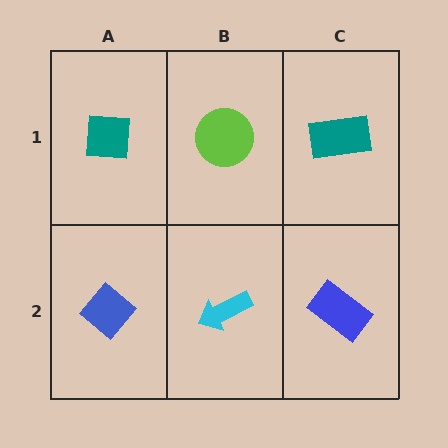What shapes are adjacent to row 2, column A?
A teal square (row 1, column A), a cyan arrow (row 2, column B).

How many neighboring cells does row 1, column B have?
3.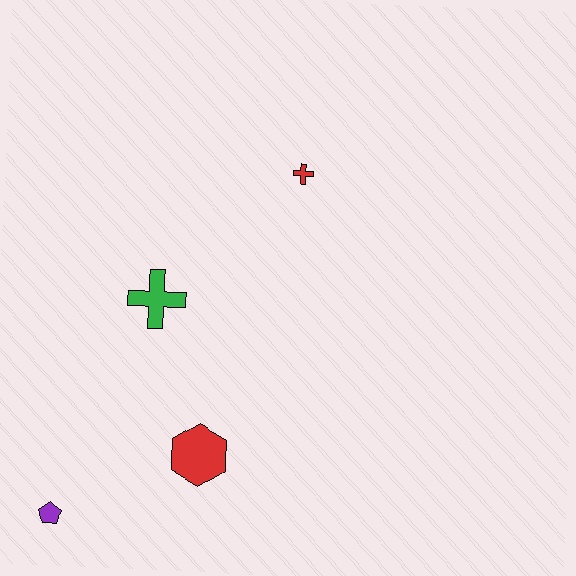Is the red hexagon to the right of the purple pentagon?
Yes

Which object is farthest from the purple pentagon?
The red cross is farthest from the purple pentagon.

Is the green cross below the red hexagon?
No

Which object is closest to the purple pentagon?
The red hexagon is closest to the purple pentagon.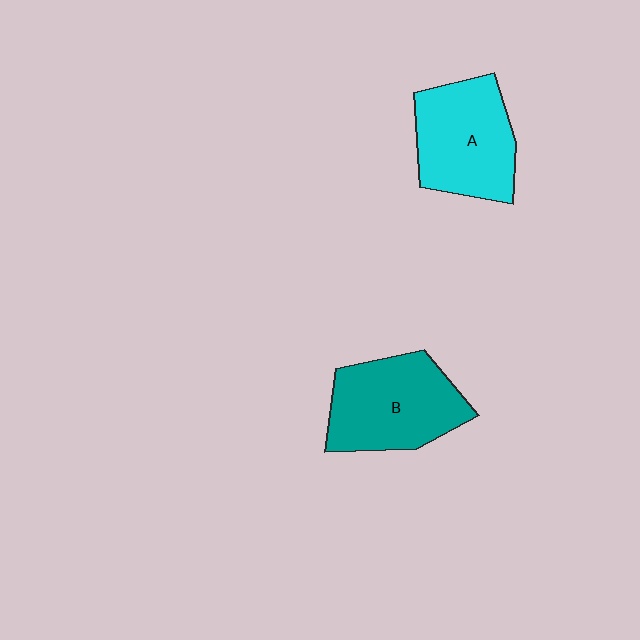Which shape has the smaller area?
Shape A (cyan).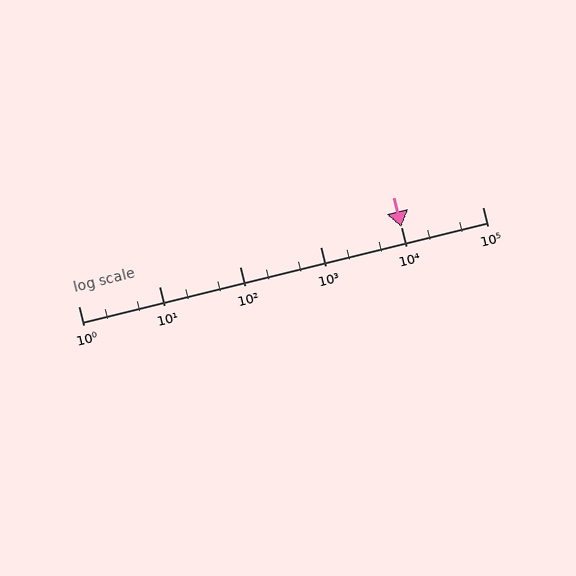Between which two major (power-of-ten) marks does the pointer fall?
The pointer is between 10000 and 100000.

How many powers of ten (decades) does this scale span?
The scale spans 5 decades, from 1 to 100000.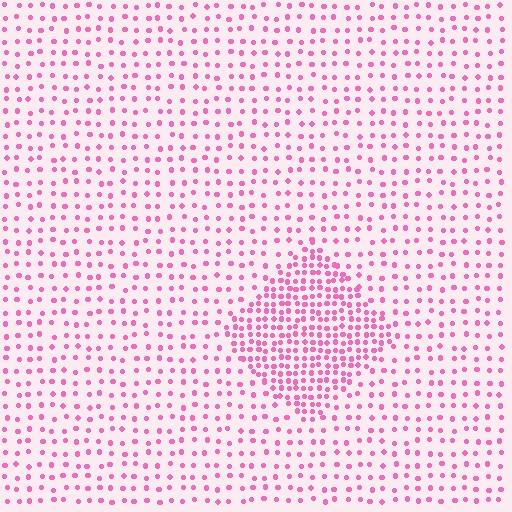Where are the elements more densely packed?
The elements are more densely packed inside the diamond boundary.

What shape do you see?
I see a diamond.